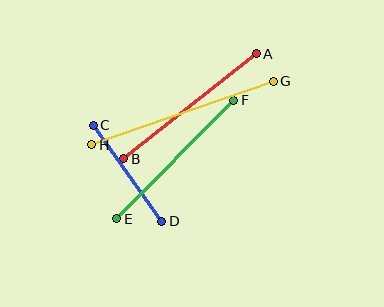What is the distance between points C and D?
The distance is approximately 118 pixels.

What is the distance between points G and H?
The distance is approximately 192 pixels.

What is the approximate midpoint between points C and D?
The midpoint is at approximately (127, 173) pixels.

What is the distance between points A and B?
The distance is approximately 169 pixels.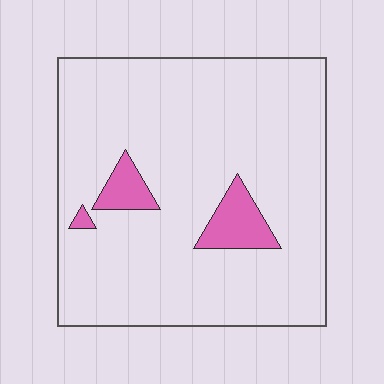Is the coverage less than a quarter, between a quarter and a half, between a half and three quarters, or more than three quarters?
Less than a quarter.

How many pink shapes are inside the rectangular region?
3.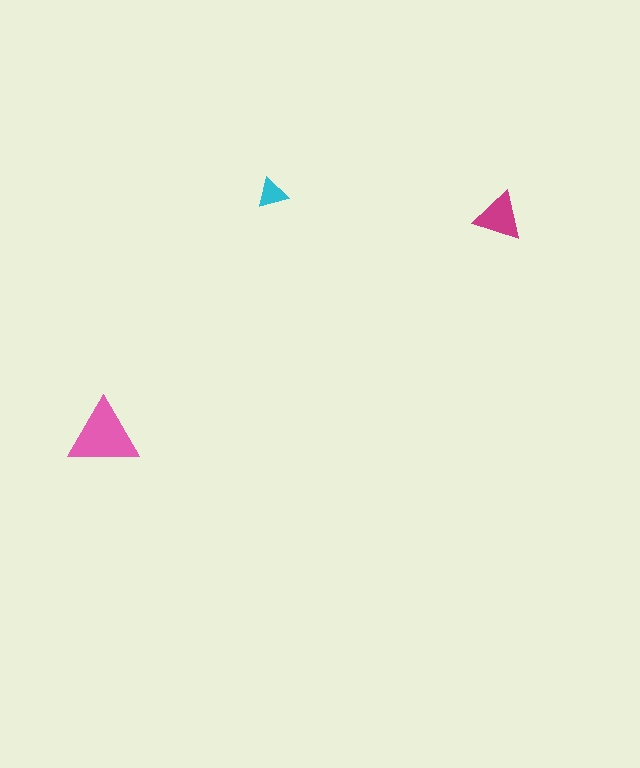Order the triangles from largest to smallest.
the pink one, the magenta one, the cyan one.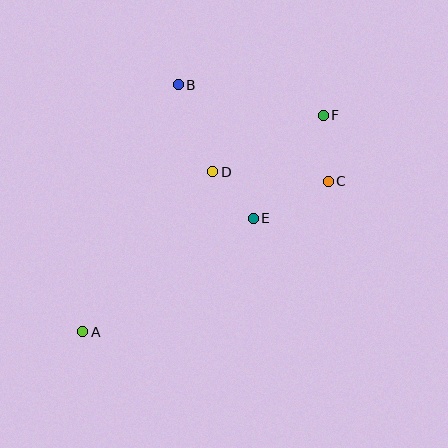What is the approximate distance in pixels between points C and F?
The distance between C and F is approximately 66 pixels.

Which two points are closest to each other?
Points D and E are closest to each other.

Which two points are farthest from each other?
Points A and F are farthest from each other.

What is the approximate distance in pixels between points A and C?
The distance between A and C is approximately 288 pixels.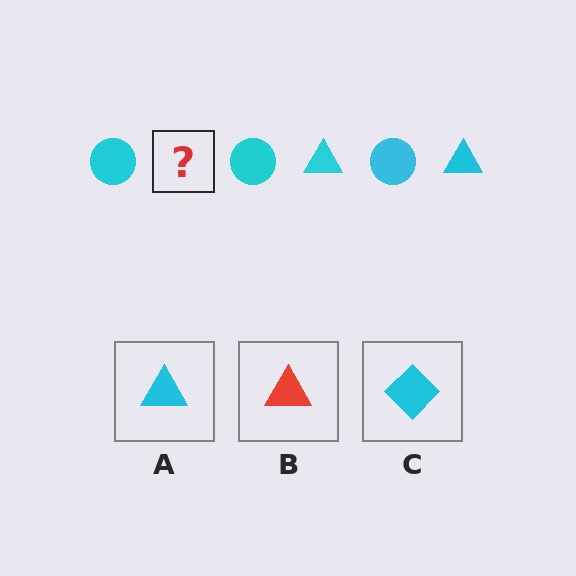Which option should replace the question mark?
Option A.